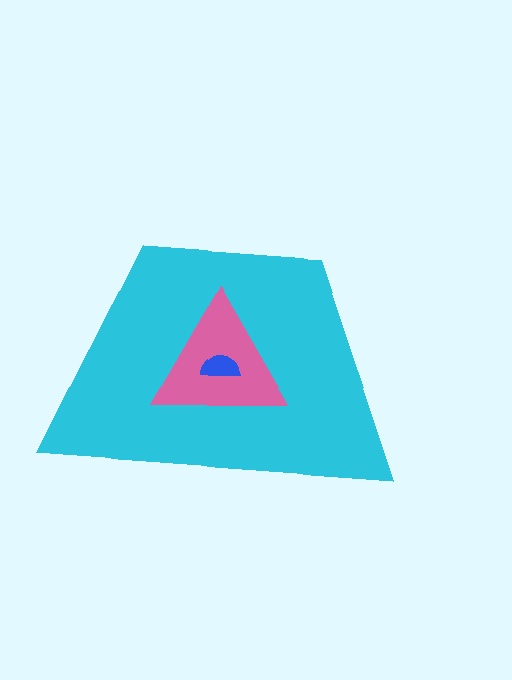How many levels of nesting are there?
3.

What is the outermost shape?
The cyan trapezoid.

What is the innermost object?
The blue semicircle.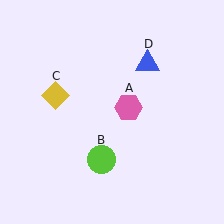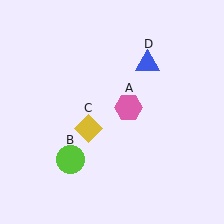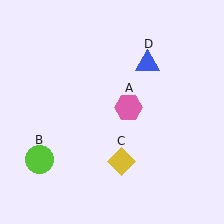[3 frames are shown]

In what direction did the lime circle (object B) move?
The lime circle (object B) moved left.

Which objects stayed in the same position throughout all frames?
Pink hexagon (object A) and blue triangle (object D) remained stationary.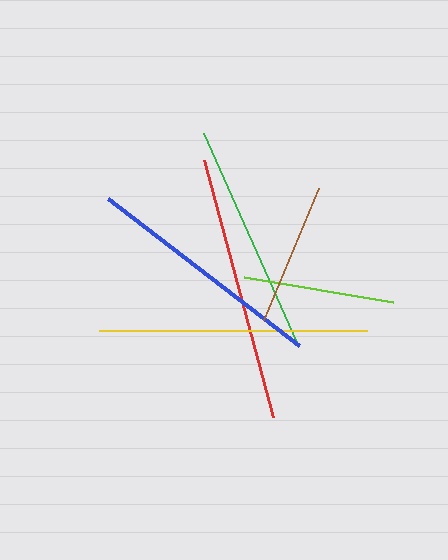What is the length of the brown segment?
The brown segment is approximately 143 pixels long.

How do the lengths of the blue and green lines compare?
The blue and green lines are approximately the same length.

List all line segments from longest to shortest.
From longest to shortest: yellow, red, blue, green, lime, brown.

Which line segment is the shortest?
The brown line is the shortest at approximately 143 pixels.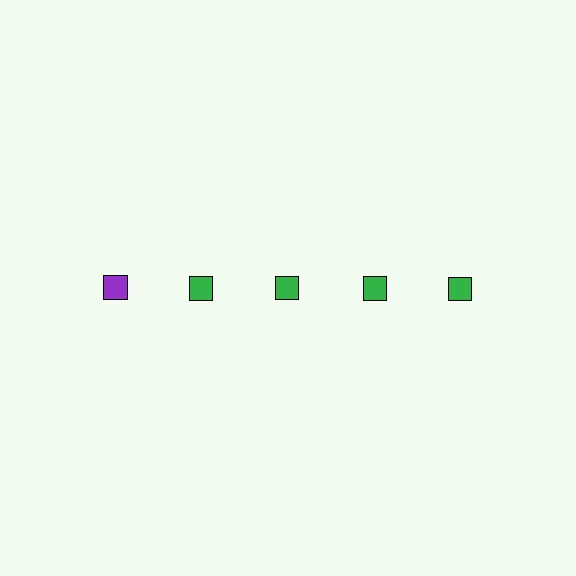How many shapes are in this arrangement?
There are 5 shapes arranged in a grid pattern.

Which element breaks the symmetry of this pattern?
The purple square in the top row, leftmost column breaks the symmetry. All other shapes are green squares.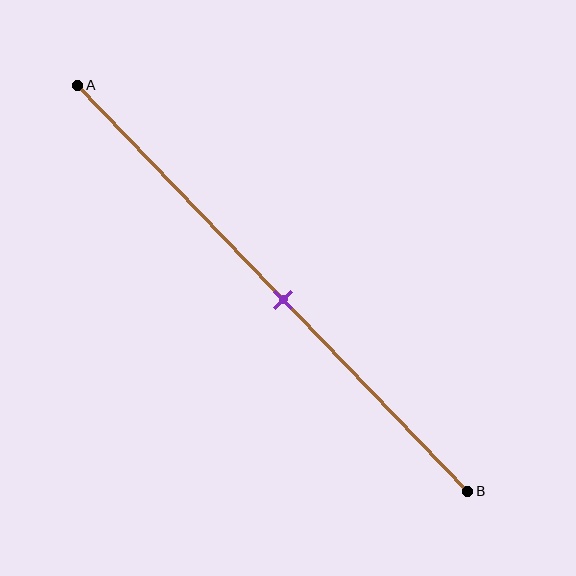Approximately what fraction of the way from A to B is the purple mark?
The purple mark is approximately 55% of the way from A to B.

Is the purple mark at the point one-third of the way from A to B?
No, the mark is at about 55% from A, not at the 33% one-third point.